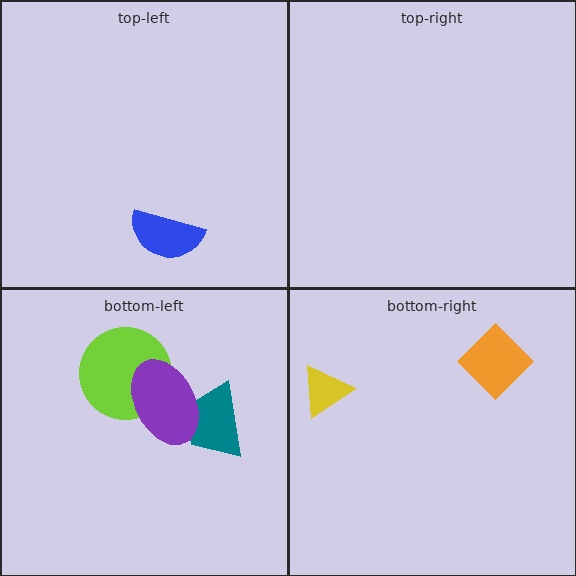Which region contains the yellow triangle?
The bottom-right region.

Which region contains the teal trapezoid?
The bottom-left region.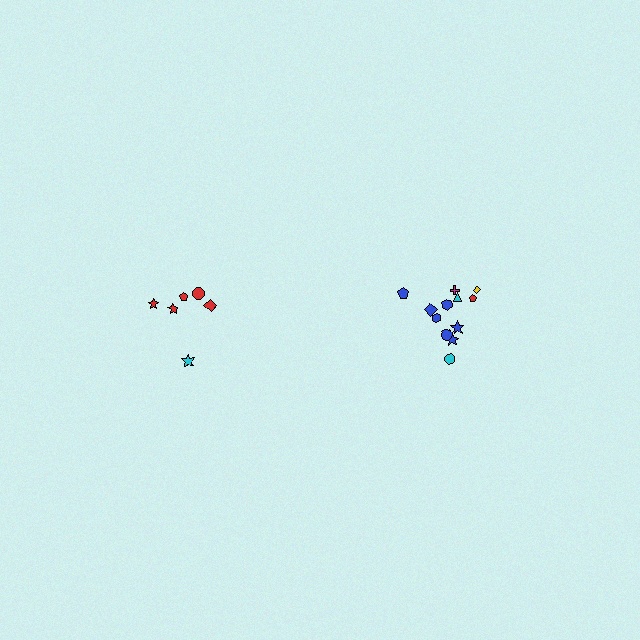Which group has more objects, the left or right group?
The right group.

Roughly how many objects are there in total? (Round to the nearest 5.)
Roughly 20 objects in total.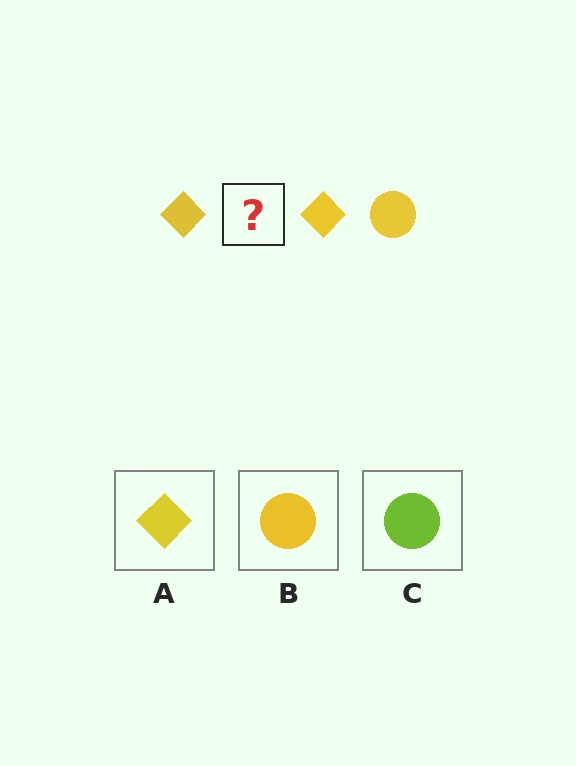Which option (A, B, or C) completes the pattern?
B.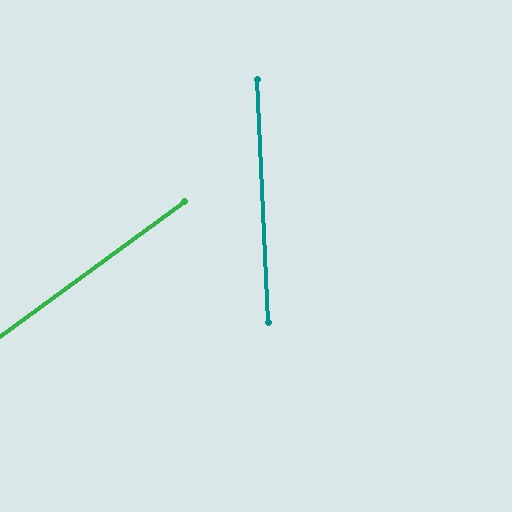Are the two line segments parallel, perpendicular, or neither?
Neither parallel nor perpendicular — they differ by about 57°.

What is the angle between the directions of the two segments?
Approximately 57 degrees.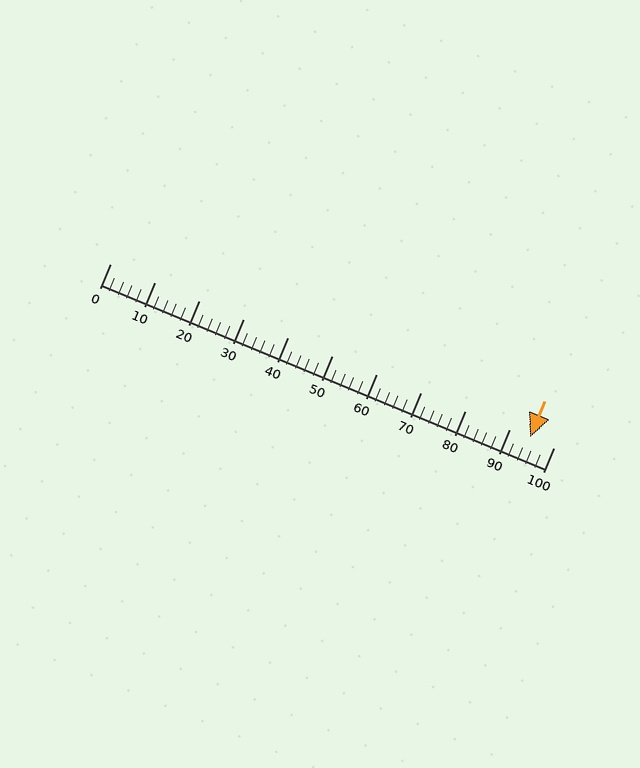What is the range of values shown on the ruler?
The ruler shows values from 0 to 100.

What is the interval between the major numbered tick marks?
The major tick marks are spaced 10 units apart.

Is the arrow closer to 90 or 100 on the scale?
The arrow is closer to 90.